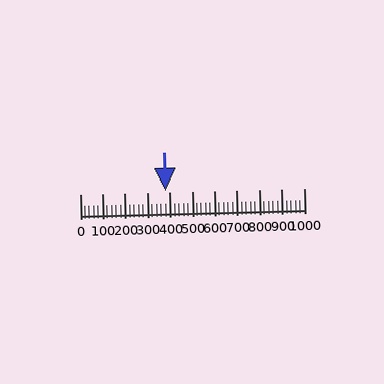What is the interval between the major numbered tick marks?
The major tick marks are spaced 100 units apart.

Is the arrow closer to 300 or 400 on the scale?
The arrow is closer to 400.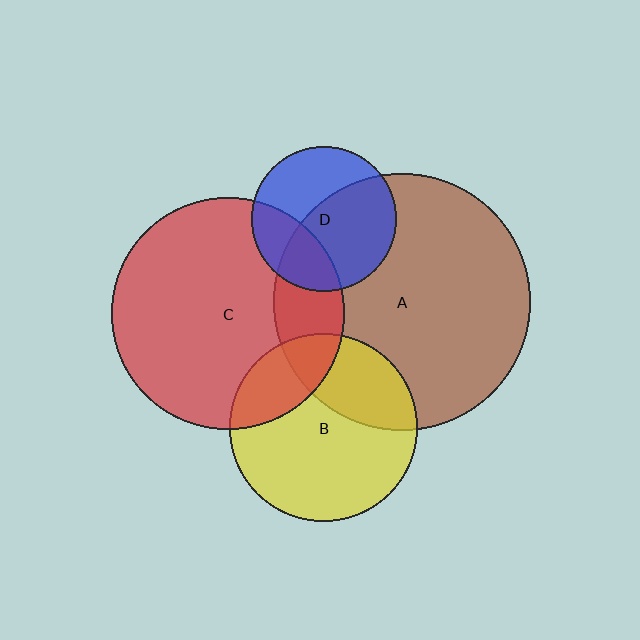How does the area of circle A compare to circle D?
Approximately 3.2 times.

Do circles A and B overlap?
Yes.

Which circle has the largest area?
Circle A (brown).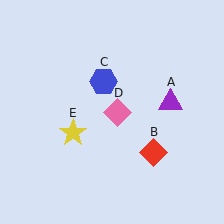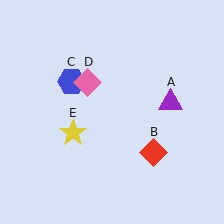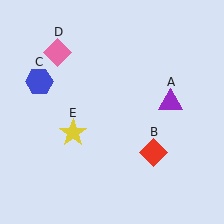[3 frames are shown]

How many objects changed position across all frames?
2 objects changed position: blue hexagon (object C), pink diamond (object D).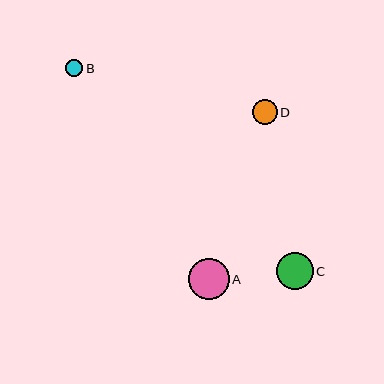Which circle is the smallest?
Circle B is the smallest with a size of approximately 17 pixels.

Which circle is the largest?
Circle A is the largest with a size of approximately 41 pixels.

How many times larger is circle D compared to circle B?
Circle D is approximately 1.5 times the size of circle B.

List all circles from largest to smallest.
From largest to smallest: A, C, D, B.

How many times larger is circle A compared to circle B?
Circle A is approximately 2.5 times the size of circle B.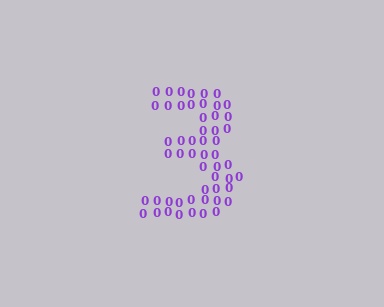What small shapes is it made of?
It is made of small digit 0's.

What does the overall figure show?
The overall figure shows the digit 3.